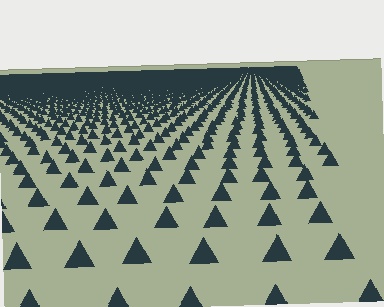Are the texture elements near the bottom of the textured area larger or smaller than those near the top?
Larger. Near the bottom, elements are closer to the viewer and appear at a bigger on-screen size.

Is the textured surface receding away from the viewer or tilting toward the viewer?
The surface is receding away from the viewer. Texture elements get smaller and denser toward the top.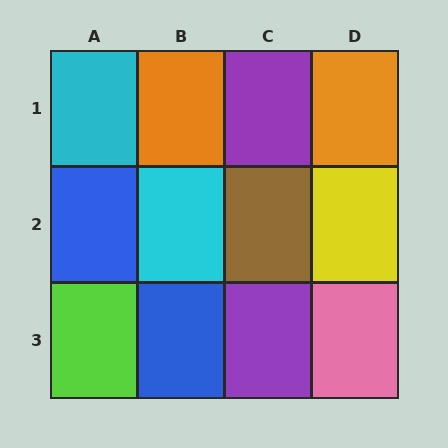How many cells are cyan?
2 cells are cyan.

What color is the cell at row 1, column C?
Purple.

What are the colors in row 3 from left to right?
Lime, blue, purple, pink.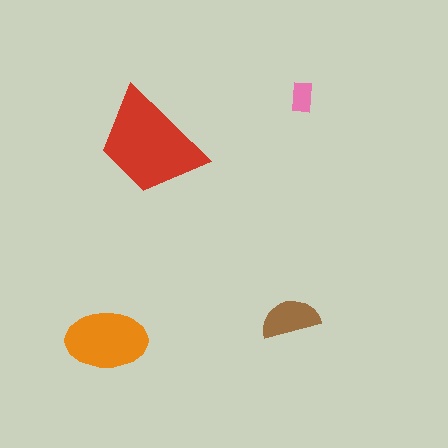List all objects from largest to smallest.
The red trapezoid, the orange ellipse, the brown semicircle, the pink rectangle.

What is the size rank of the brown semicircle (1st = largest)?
3rd.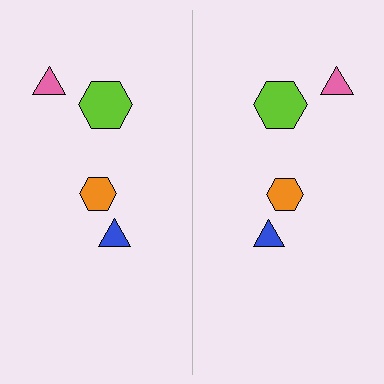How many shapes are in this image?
There are 8 shapes in this image.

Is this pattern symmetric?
Yes, this pattern has bilateral (reflection) symmetry.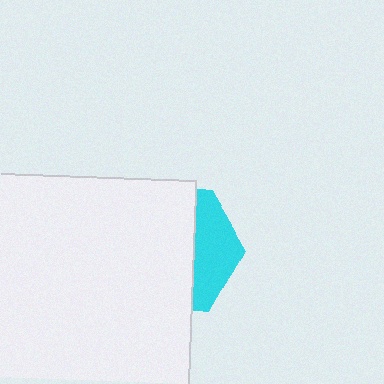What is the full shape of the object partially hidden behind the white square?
The partially hidden object is a cyan hexagon.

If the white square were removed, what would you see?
You would see the complete cyan hexagon.